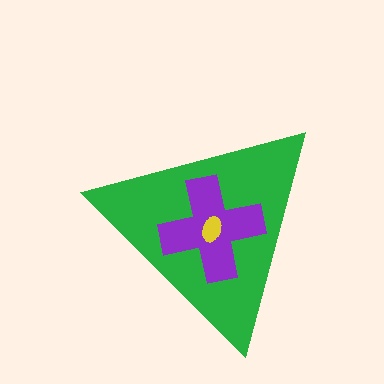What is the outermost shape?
The green triangle.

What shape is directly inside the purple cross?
The yellow ellipse.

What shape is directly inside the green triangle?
The purple cross.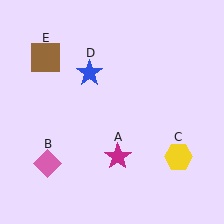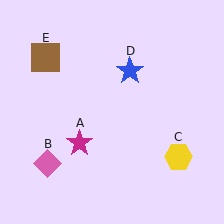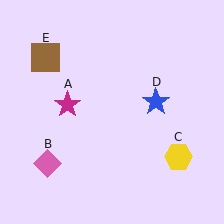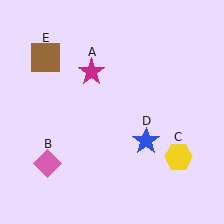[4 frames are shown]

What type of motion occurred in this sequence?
The magenta star (object A), blue star (object D) rotated clockwise around the center of the scene.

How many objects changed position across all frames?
2 objects changed position: magenta star (object A), blue star (object D).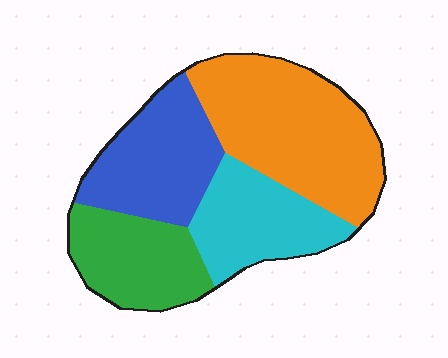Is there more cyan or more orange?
Orange.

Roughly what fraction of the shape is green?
Green covers roughly 20% of the shape.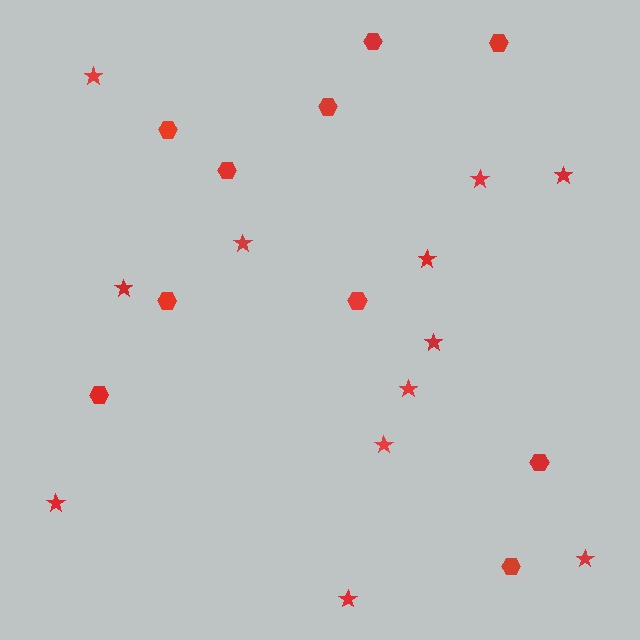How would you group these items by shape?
There are 2 groups: one group of hexagons (10) and one group of stars (12).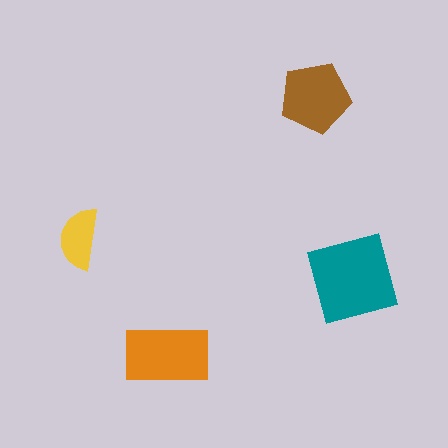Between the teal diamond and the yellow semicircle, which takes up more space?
The teal diamond.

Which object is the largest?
The teal diamond.